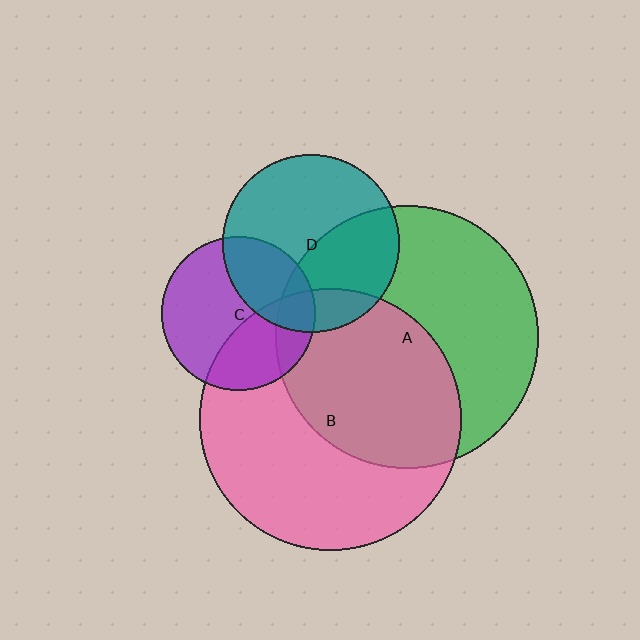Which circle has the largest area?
Circle A (green).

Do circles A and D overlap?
Yes.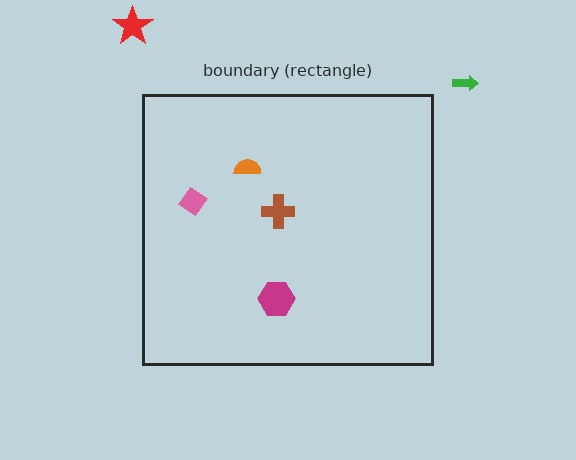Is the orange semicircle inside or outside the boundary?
Inside.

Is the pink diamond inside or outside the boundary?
Inside.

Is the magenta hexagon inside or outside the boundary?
Inside.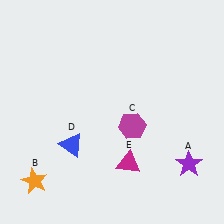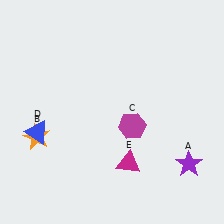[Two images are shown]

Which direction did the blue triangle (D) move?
The blue triangle (D) moved left.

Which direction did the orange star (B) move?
The orange star (B) moved up.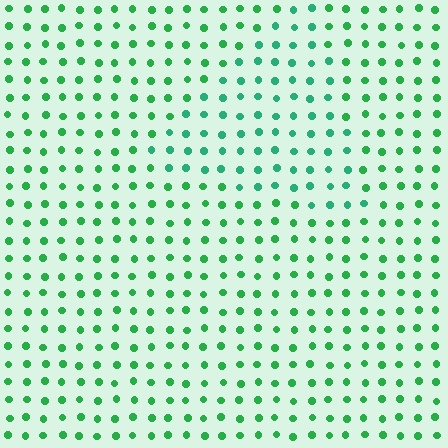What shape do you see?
I see a triangle.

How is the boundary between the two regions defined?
The boundary is defined purely by a slight shift in hue (about 22 degrees). Spacing, size, and orientation are identical on both sides.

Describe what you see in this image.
The image is filled with small green elements in a uniform arrangement. A triangle-shaped region is visible where the elements are tinted to a slightly different hue, forming a subtle color boundary.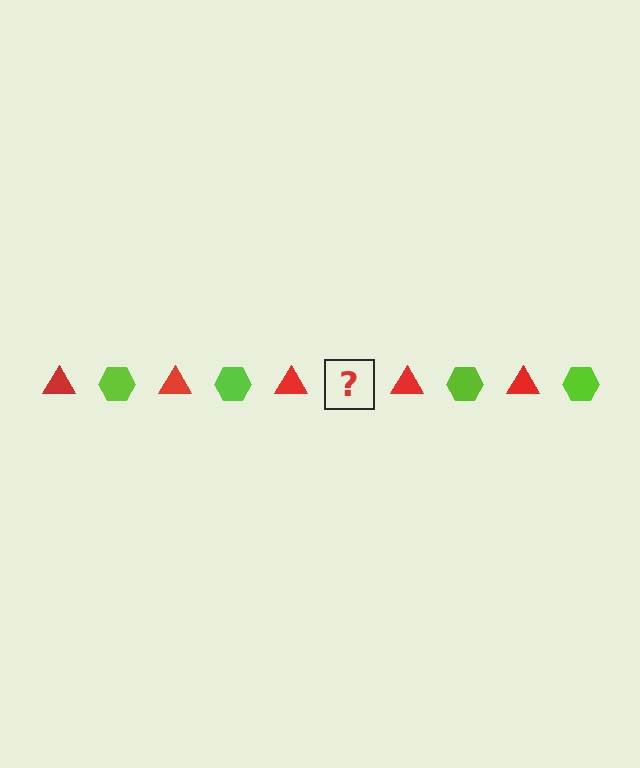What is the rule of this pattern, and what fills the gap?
The rule is that the pattern alternates between red triangle and lime hexagon. The gap should be filled with a lime hexagon.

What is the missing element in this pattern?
The missing element is a lime hexagon.